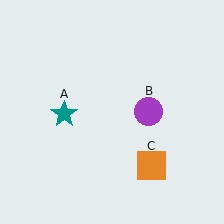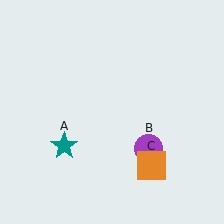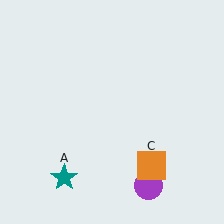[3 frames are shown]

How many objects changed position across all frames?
2 objects changed position: teal star (object A), purple circle (object B).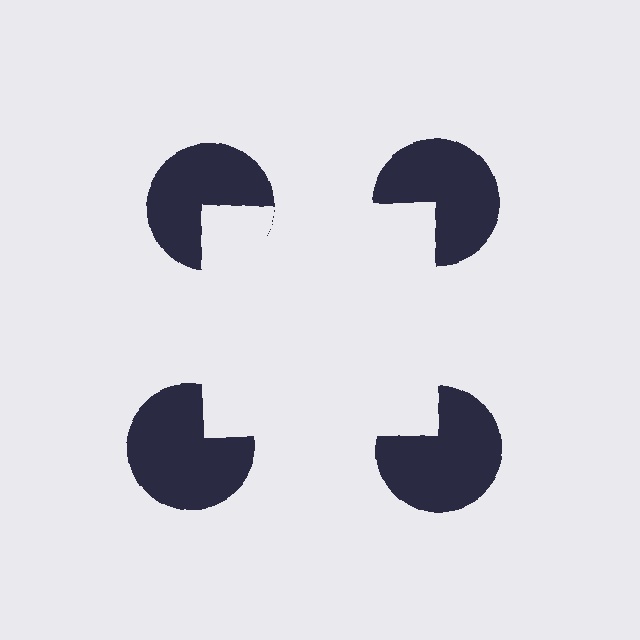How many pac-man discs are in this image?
There are 4 — one at each vertex of the illusory square.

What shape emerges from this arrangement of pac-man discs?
An illusory square — its edges are inferred from the aligned wedge cuts in the pac-man discs, not physically drawn.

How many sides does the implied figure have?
4 sides.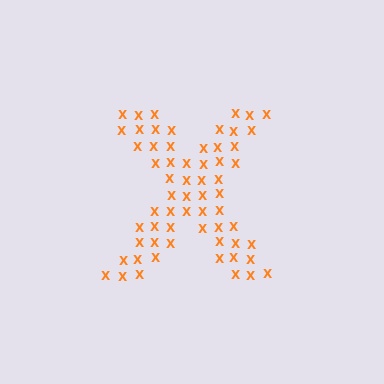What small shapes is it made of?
It is made of small letter X's.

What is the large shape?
The large shape is the letter X.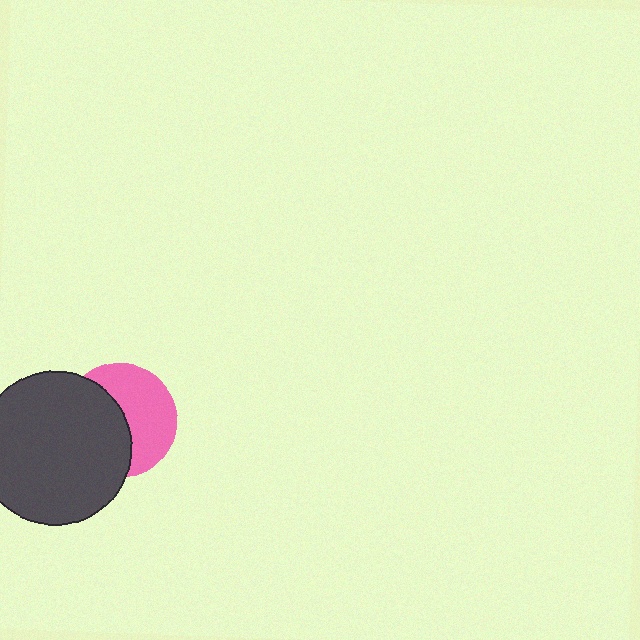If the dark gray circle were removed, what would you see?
You would see the complete pink circle.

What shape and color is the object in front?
The object in front is a dark gray circle.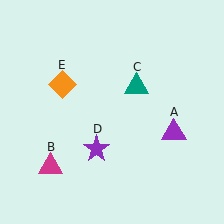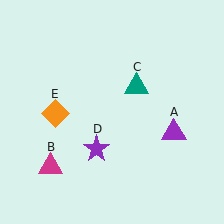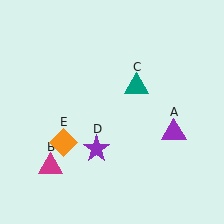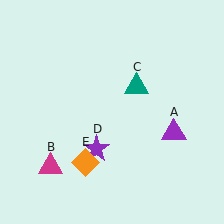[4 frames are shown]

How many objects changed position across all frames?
1 object changed position: orange diamond (object E).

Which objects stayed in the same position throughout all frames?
Purple triangle (object A) and magenta triangle (object B) and teal triangle (object C) and purple star (object D) remained stationary.